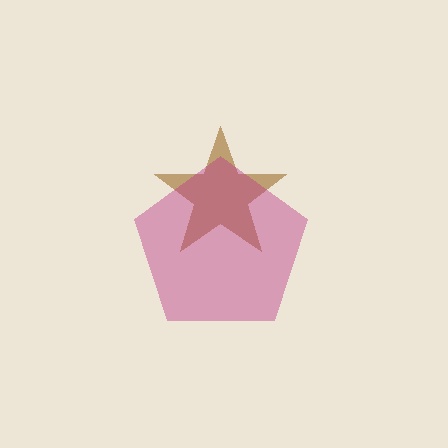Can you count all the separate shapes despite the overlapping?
Yes, there are 2 separate shapes.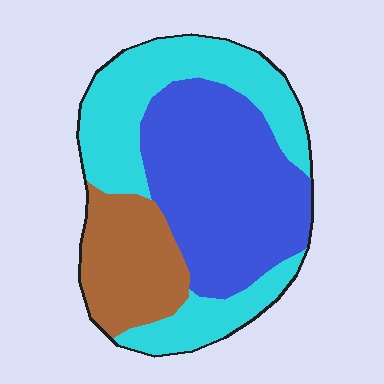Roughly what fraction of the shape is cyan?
Cyan covers 38% of the shape.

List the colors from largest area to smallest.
From largest to smallest: blue, cyan, brown.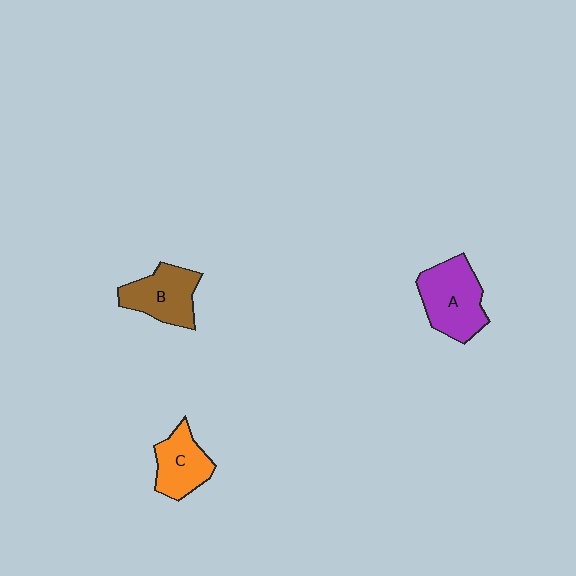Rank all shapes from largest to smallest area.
From largest to smallest: A (purple), B (brown), C (orange).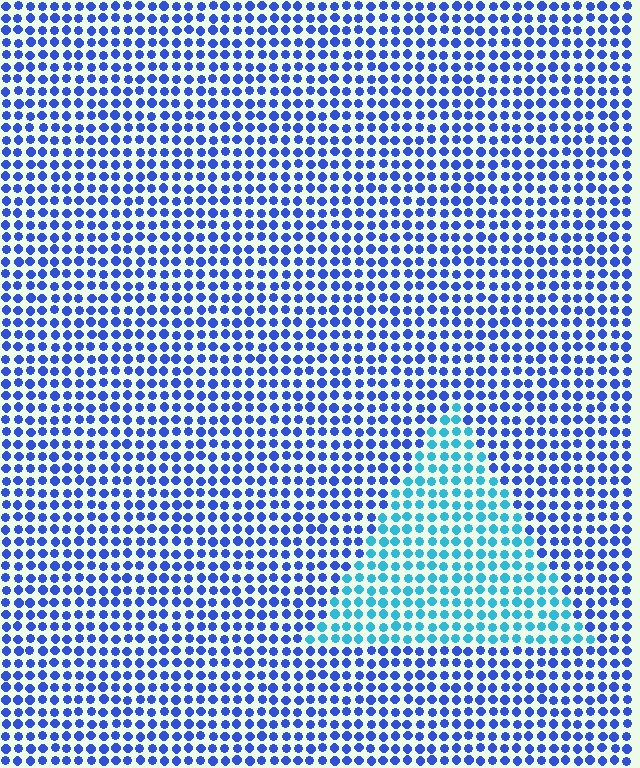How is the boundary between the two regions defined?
The boundary is defined purely by a slight shift in hue (about 39 degrees). Spacing, size, and orientation are identical on both sides.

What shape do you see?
I see a triangle.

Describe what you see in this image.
The image is filled with small blue elements in a uniform arrangement. A triangle-shaped region is visible where the elements are tinted to a slightly different hue, forming a subtle color boundary.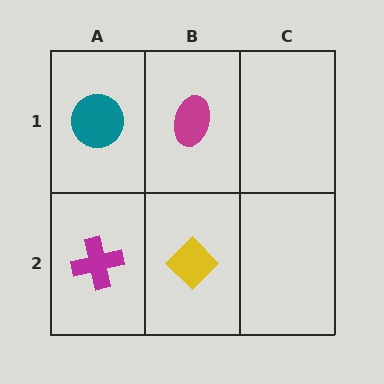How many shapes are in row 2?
2 shapes.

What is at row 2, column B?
A yellow diamond.